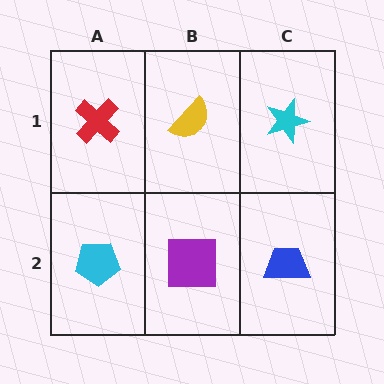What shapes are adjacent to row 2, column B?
A yellow semicircle (row 1, column B), a cyan pentagon (row 2, column A), a blue trapezoid (row 2, column C).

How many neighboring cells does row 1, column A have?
2.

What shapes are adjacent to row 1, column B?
A purple square (row 2, column B), a red cross (row 1, column A), a cyan star (row 1, column C).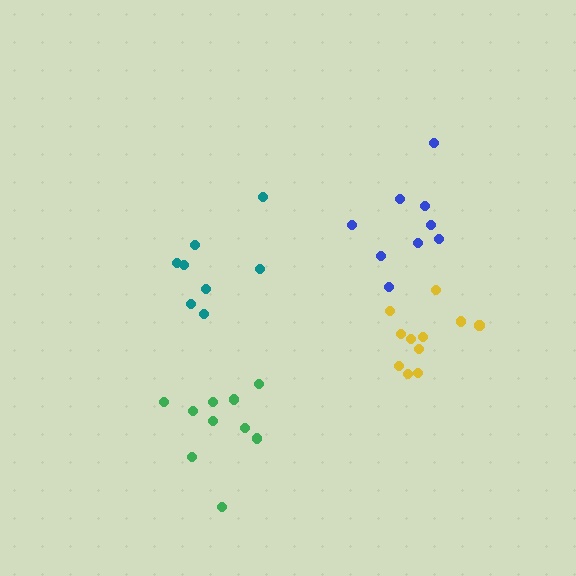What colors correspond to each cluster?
The clusters are colored: blue, yellow, teal, green.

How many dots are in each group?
Group 1: 9 dots, Group 2: 11 dots, Group 3: 8 dots, Group 4: 10 dots (38 total).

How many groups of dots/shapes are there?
There are 4 groups.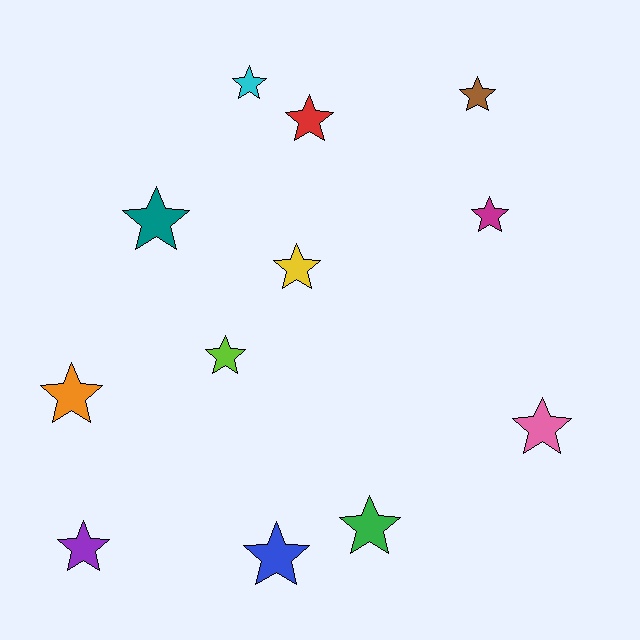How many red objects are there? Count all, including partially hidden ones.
There is 1 red object.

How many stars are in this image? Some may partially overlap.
There are 12 stars.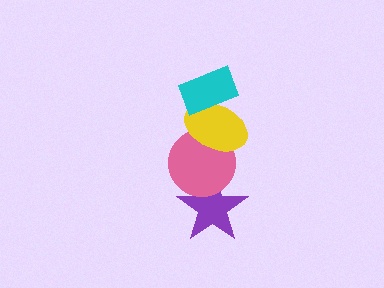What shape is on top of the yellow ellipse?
The cyan rectangle is on top of the yellow ellipse.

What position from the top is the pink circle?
The pink circle is 3rd from the top.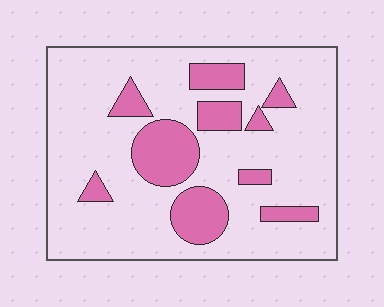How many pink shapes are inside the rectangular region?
10.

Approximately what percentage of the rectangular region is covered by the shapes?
Approximately 20%.